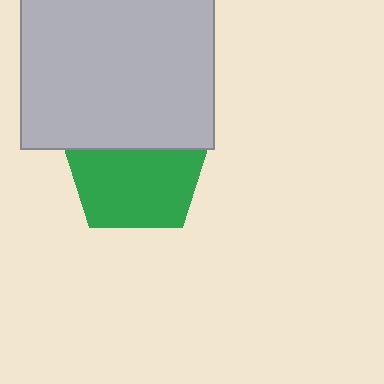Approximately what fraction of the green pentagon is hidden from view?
Roughly 38% of the green pentagon is hidden behind the light gray rectangle.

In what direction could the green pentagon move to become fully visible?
The green pentagon could move down. That would shift it out from behind the light gray rectangle entirely.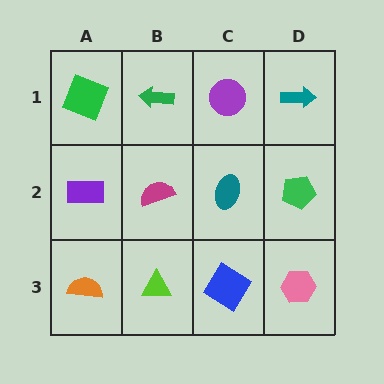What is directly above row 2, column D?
A teal arrow.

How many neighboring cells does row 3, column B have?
3.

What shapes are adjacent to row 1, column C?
A teal ellipse (row 2, column C), a green arrow (row 1, column B), a teal arrow (row 1, column D).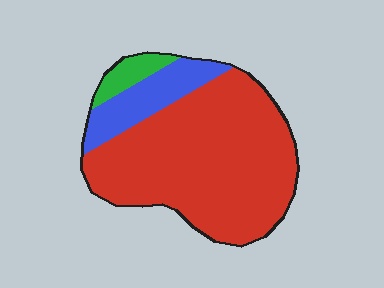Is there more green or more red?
Red.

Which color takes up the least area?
Green, at roughly 5%.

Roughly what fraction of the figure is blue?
Blue takes up about one sixth (1/6) of the figure.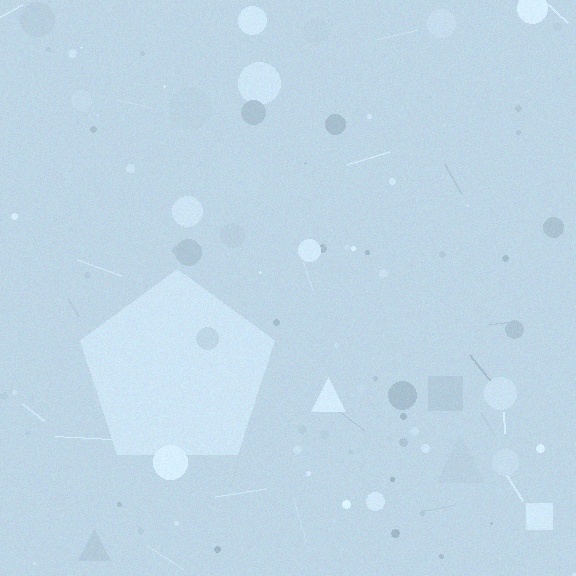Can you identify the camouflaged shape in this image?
The camouflaged shape is a pentagon.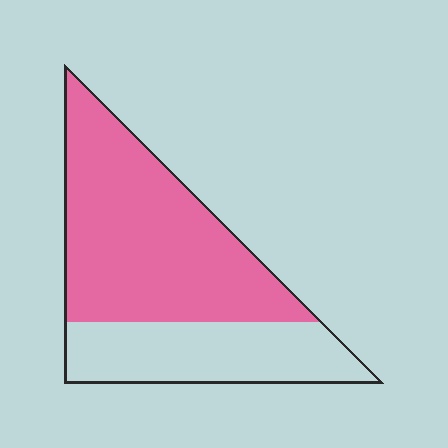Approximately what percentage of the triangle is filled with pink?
Approximately 65%.